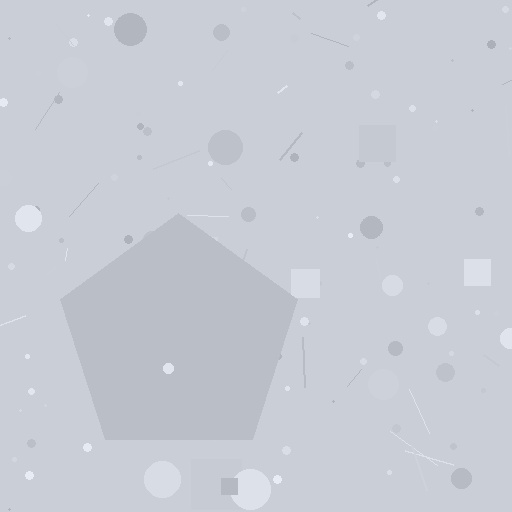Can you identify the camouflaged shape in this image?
The camouflaged shape is a pentagon.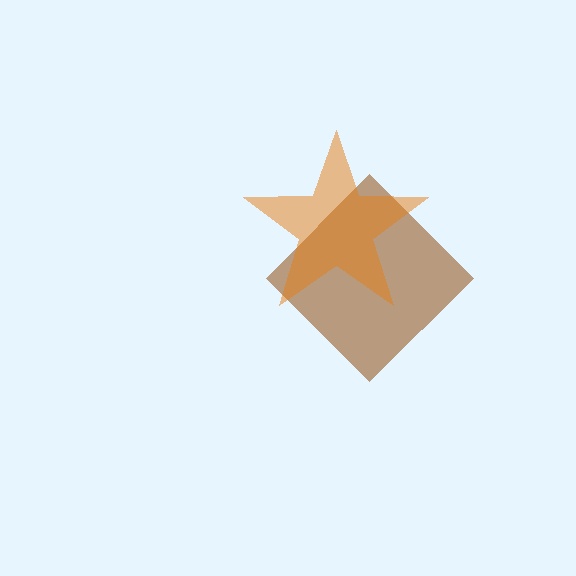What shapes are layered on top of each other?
The layered shapes are: a brown diamond, an orange star.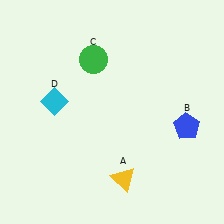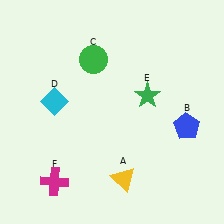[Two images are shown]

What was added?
A green star (E), a magenta cross (F) were added in Image 2.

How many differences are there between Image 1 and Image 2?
There are 2 differences between the two images.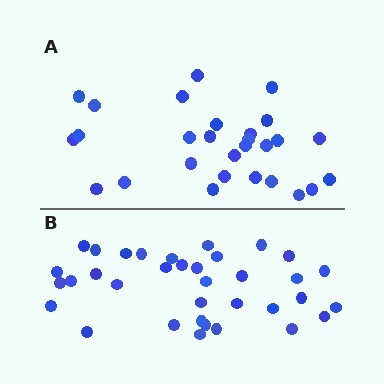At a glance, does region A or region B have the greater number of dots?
Region B (the bottom region) has more dots.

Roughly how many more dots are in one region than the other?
Region B has roughly 8 or so more dots than region A.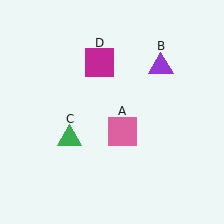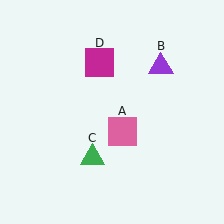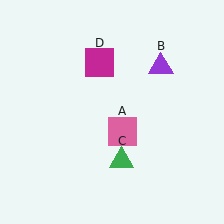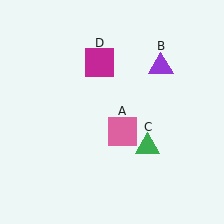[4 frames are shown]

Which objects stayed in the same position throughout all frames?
Pink square (object A) and purple triangle (object B) and magenta square (object D) remained stationary.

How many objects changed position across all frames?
1 object changed position: green triangle (object C).